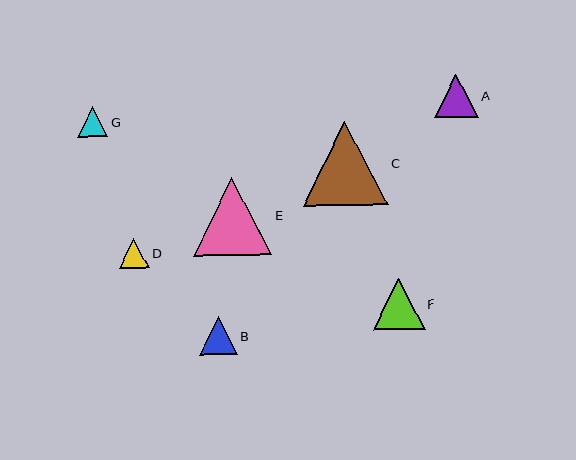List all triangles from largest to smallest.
From largest to smallest: C, E, F, A, B, G, D.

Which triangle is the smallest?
Triangle D is the smallest with a size of approximately 30 pixels.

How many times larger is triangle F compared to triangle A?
Triangle F is approximately 1.2 times the size of triangle A.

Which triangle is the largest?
Triangle C is the largest with a size of approximately 85 pixels.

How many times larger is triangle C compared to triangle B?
Triangle C is approximately 2.2 times the size of triangle B.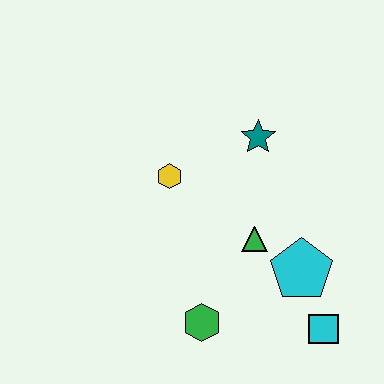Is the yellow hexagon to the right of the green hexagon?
No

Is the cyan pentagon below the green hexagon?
No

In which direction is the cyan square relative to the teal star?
The cyan square is below the teal star.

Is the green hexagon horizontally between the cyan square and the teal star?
No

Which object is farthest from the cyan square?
The yellow hexagon is farthest from the cyan square.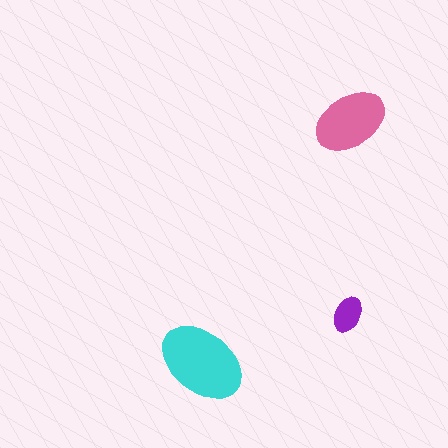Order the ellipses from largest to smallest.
the cyan one, the pink one, the purple one.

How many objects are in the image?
There are 3 objects in the image.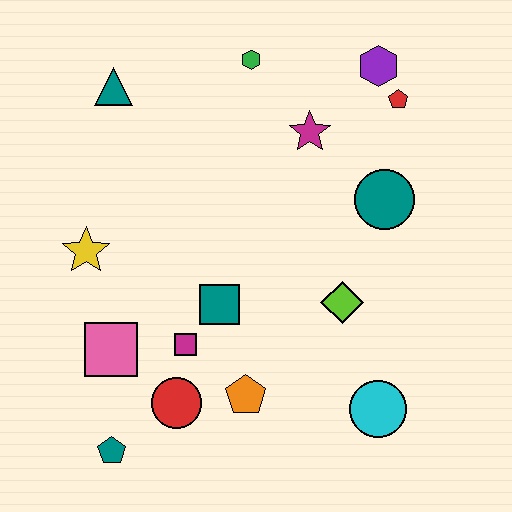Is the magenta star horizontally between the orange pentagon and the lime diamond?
Yes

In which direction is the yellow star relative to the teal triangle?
The yellow star is below the teal triangle.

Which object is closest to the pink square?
The magenta square is closest to the pink square.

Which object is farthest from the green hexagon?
The teal pentagon is farthest from the green hexagon.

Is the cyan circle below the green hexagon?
Yes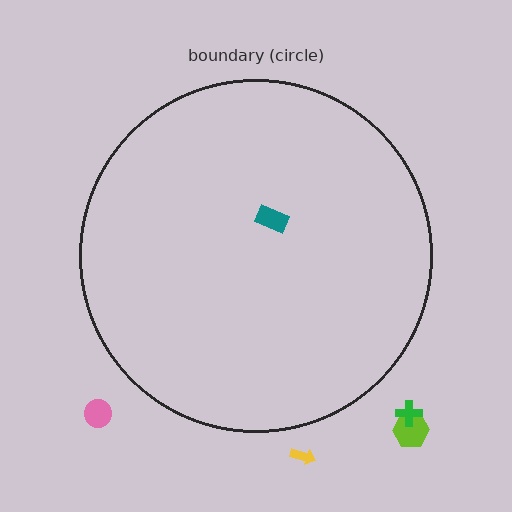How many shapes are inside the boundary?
1 inside, 4 outside.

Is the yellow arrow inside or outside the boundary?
Outside.